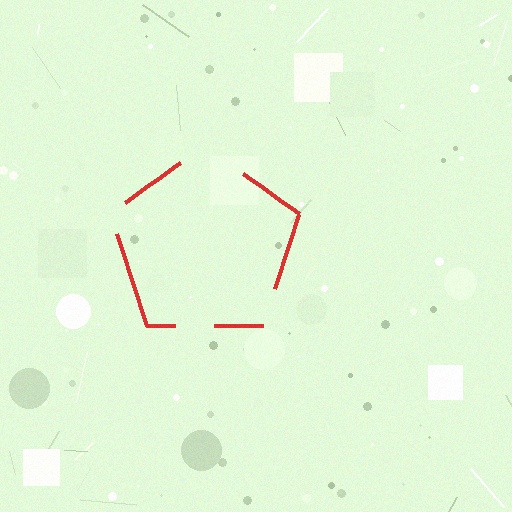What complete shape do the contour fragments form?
The contour fragments form a pentagon.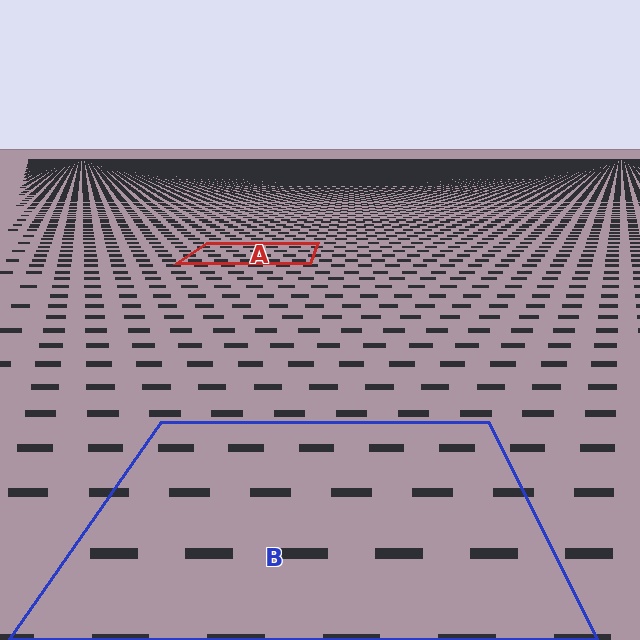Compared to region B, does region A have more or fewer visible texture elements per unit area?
Region A has more texture elements per unit area — they are packed more densely because it is farther away.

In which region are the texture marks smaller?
The texture marks are smaller in region A, because it is farther away.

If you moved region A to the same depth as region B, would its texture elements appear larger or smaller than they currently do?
They would appear larger. At a closer depth, the same texture elements are projected at a bigger on-screen size.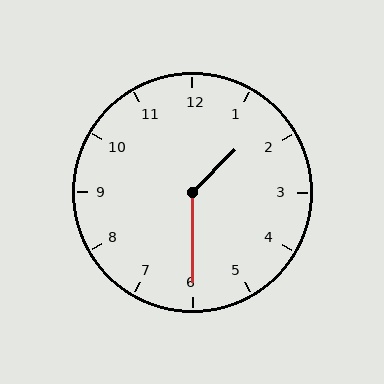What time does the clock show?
1:30.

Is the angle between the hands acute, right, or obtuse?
It is obtuse.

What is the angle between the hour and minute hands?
Approximately 135 degrees.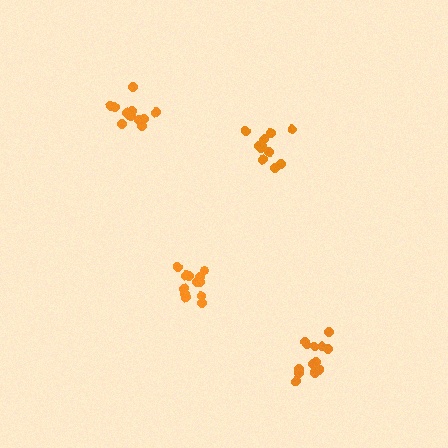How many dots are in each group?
Group 1: 12 dots, Group 2: 15 dots, Group 3: 13 dots, Group 4: 12 dots (52 total).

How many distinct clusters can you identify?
There are 4 distinct clusters.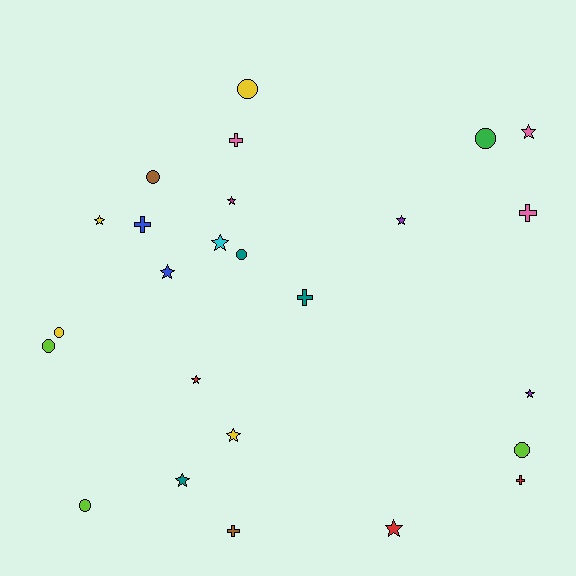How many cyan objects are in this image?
There is 1 cyan object.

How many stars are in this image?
There are 11 stars.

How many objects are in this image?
There are 25 objects.